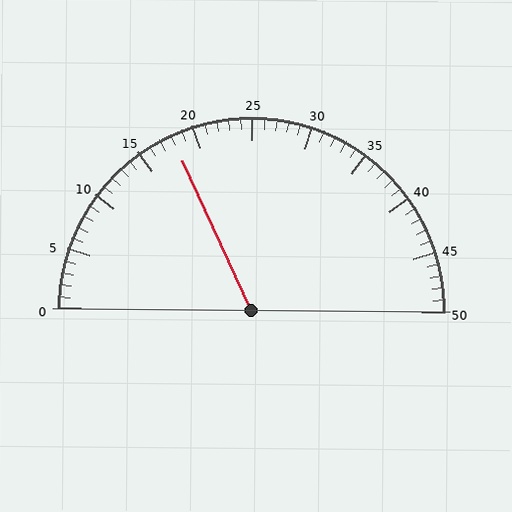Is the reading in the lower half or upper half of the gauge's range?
The reading is in the lower half of the range (0 to 50).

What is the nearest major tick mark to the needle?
The nearest major tick mark is 20.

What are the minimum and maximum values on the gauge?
The gauge ranges from 0 to 50.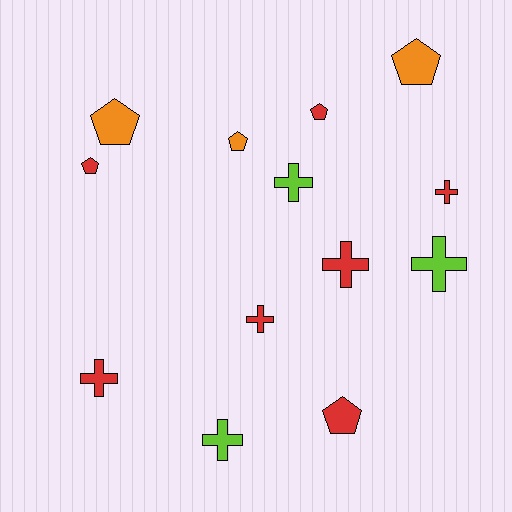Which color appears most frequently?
Red, with 7 objects.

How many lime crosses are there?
There are 3 lime crosses.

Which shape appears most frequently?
Cross, with 7 objects.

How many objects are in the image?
There are 13 objects.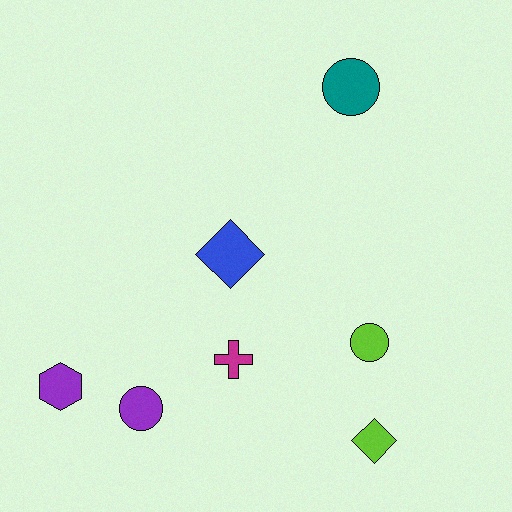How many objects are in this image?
There are 7 objects.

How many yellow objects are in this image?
There are no yellow objects.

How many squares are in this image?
There are no squares.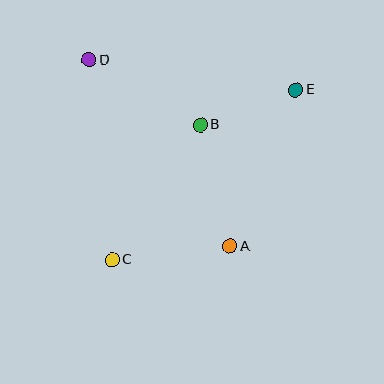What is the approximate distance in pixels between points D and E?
The distance between D and E is approximately 209 pixels.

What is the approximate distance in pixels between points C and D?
The distance between C and D is approximately 201 pixels.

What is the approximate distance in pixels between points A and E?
The distance between A and E is approximately 170 pixels.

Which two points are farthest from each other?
Points C and E are farthest from each other.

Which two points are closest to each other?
Points B and E are closest to each other.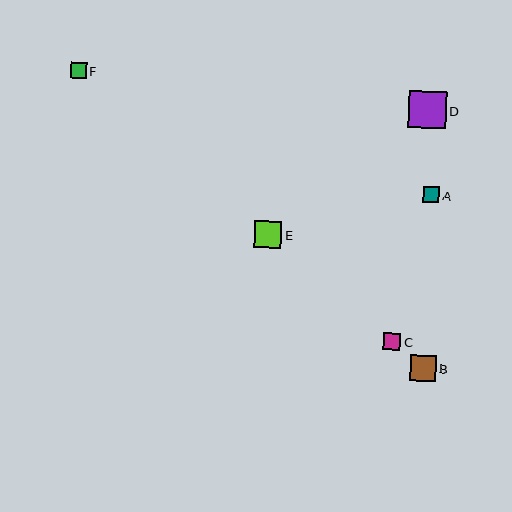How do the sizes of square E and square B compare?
Square E and square B are approximately the same size.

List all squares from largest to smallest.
From largest to smallest: D, E, B, C, A, F.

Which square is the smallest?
Square F is the smallest with a size of approximately 16 pixels.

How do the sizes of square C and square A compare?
Square C and square A are approximately the same size.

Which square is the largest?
Square D is the largest with a size of approximately 37 pixels.